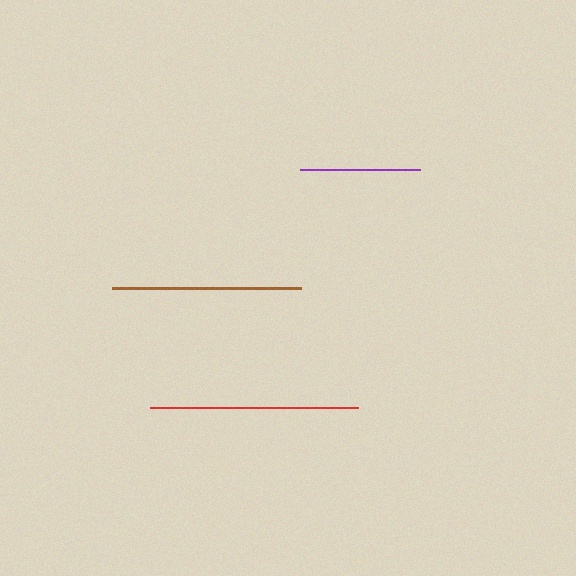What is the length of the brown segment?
The brown segment is approximately 189 pixels long.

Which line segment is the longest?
The red line is the longest at approximately 209 pixels.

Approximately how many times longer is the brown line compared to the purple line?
The brown line is approximately 1.6 times the length of the purple line.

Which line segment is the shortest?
The purple line is the shortest at approximately 121 pixels.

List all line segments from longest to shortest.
From longest to shortest: red, brown, purple.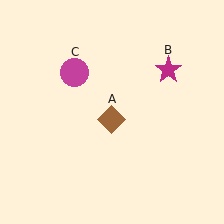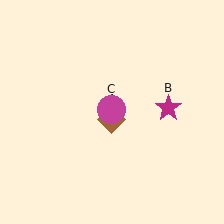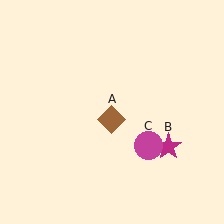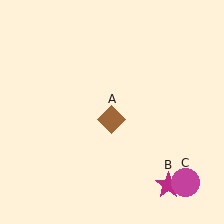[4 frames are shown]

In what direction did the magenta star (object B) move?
The magenta star (object B) moved down.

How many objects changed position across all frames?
2 objects changed position: magenta star (object B), magenta circle (object C).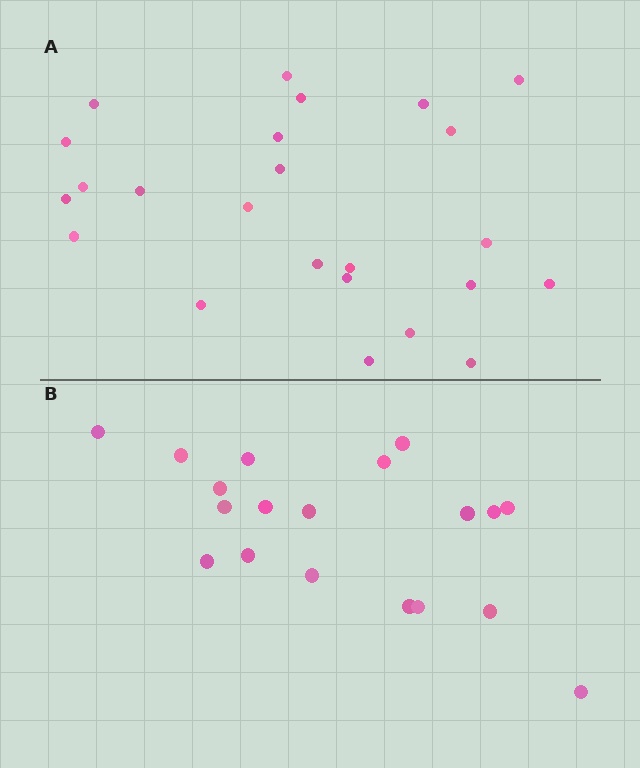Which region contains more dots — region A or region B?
Region A (the top region) has more dots.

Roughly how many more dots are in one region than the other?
Region A has about 5 more dots than region B.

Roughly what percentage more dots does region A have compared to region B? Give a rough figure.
About 25% more.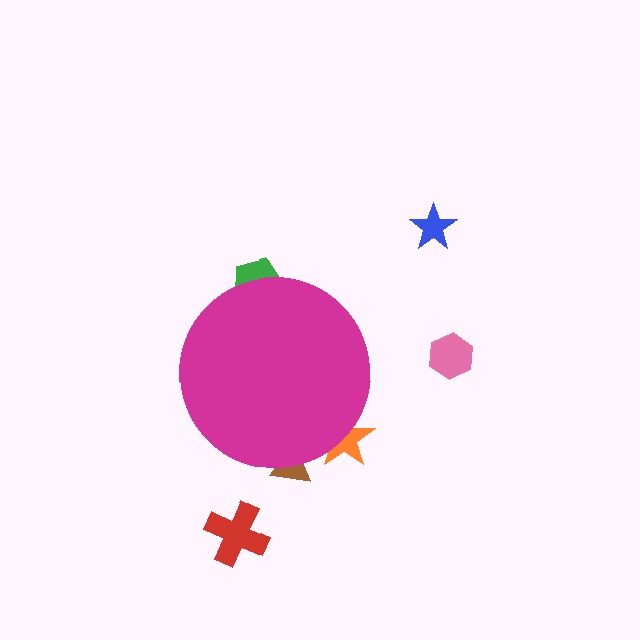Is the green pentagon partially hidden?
Yes, the green pentagon is partially hidden behind the magenta circle.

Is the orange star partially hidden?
Yes, the orange star is partially hidden behind the magenta circle.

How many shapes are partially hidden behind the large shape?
3 shapes are partially hidden.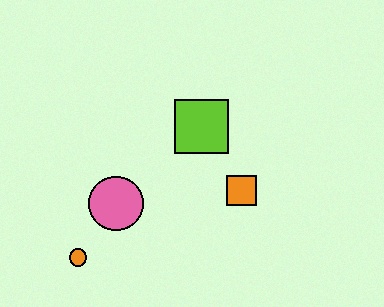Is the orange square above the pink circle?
Yes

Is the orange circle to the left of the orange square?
Yes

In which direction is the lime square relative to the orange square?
The lime square is above the orange square.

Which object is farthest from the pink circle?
The orange square is farthest from the pink circle.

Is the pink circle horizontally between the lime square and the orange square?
No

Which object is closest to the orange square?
The lime square is closest to the orange square.